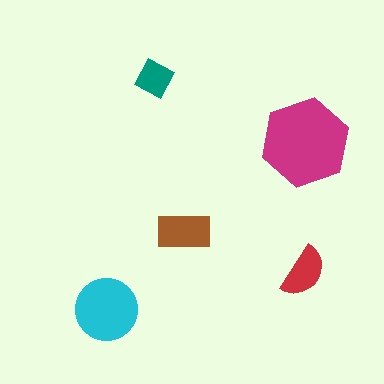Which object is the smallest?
The teal diamond.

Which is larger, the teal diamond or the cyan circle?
The cyan circle.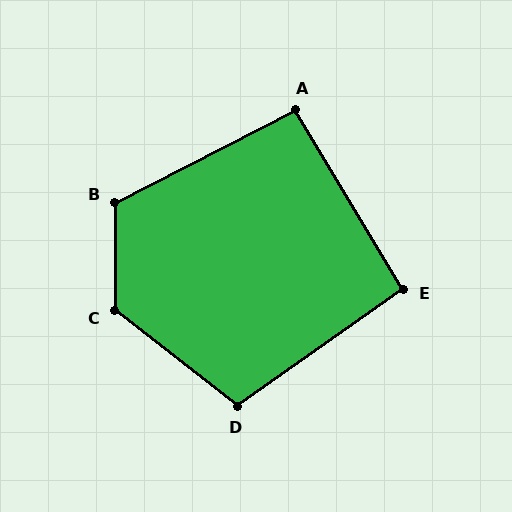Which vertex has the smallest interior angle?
A, at approximately 94 degrees.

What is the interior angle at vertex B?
Approximately 117 degrees (obtuse).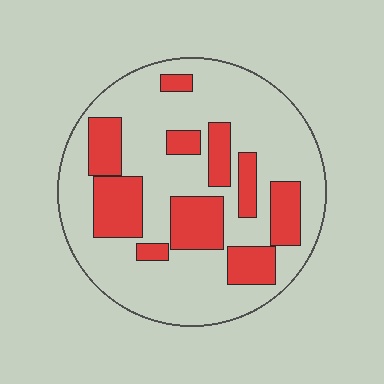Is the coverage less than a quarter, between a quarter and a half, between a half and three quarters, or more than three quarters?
Between a quarter and a half.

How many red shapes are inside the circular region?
10.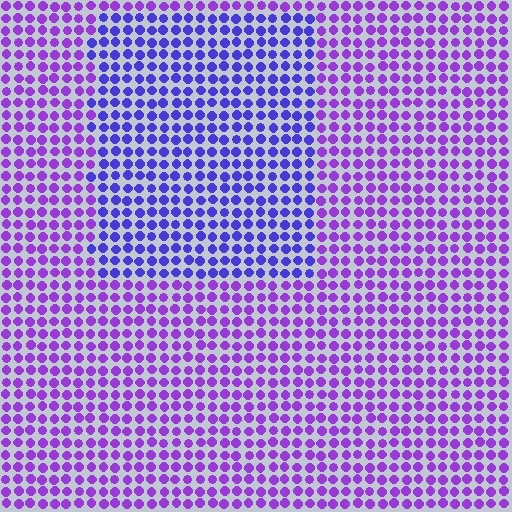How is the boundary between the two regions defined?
The boundary is defined purely by a slight shift in hue (about 31 degrees). Spacing, size, and orientation are identical on both sides.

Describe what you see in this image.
The image is filled with small purple elements in a uniform arrangement. A rectangle-shaped region is visible where the elements are tinted to a slightly different hue, forming a subtle color boundary.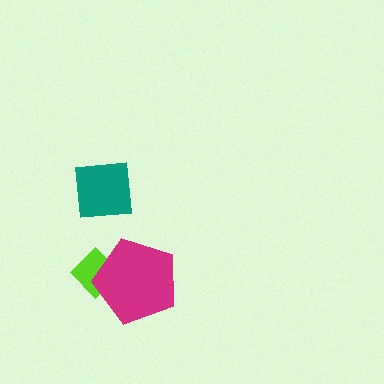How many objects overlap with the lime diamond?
1 object overlaps with the lime diamond.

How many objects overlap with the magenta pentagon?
1 object overlaps with the magenta pentagon.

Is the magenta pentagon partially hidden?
No, no other shape covers it.